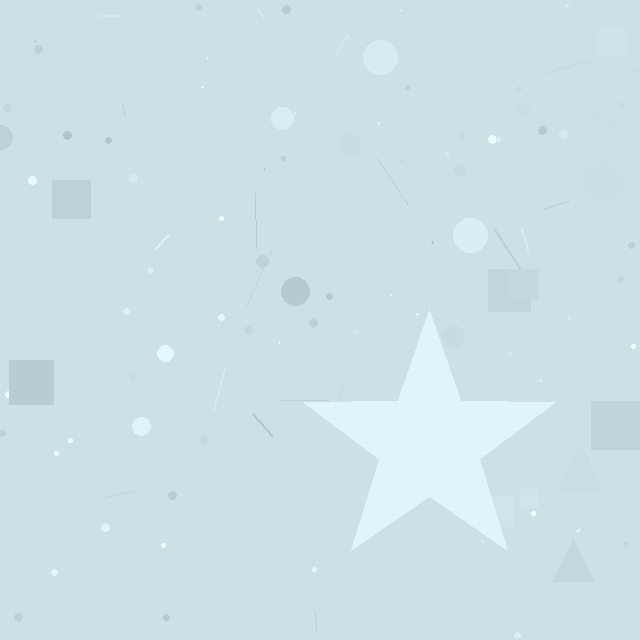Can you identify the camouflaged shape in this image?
The camouflaged shape is a star.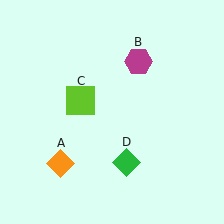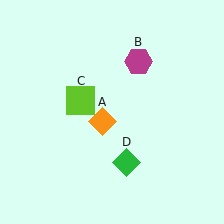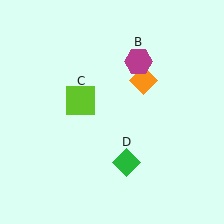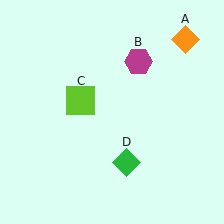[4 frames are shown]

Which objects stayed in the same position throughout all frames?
Magenta hexagon (object B) and lime square (object C) and green diamond (object D) remained stationary.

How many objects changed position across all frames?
1 object changed position: orange diamond (object A).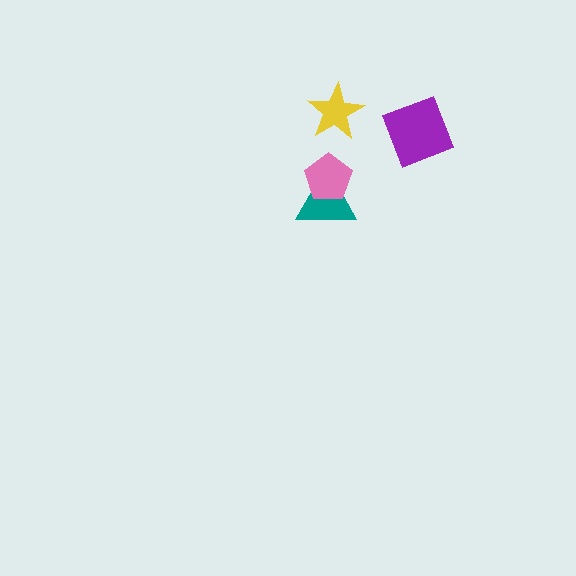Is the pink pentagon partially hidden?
No, no other shape covers it.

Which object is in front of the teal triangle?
The pink pentagon is in front of the teal triangle.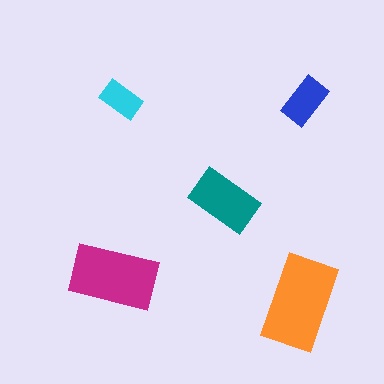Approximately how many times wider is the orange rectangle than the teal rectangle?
About 1.5 times wider.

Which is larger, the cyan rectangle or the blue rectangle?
The blue one.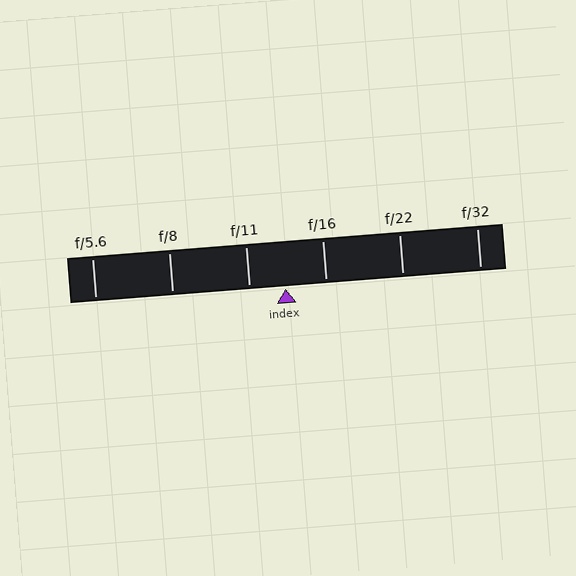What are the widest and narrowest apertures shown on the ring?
The widest aperture shown is f/5.6 and the narrowest is f/32.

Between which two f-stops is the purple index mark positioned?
The index mark is between f/11 and f/16.